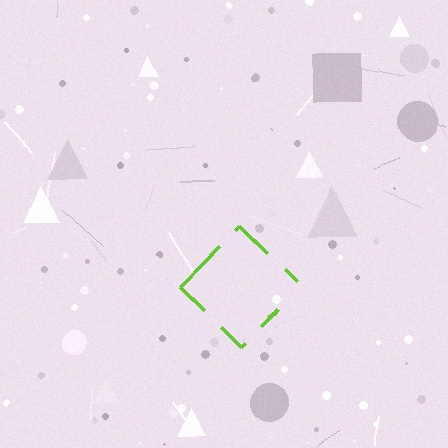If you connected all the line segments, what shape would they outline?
They would outline a diamond.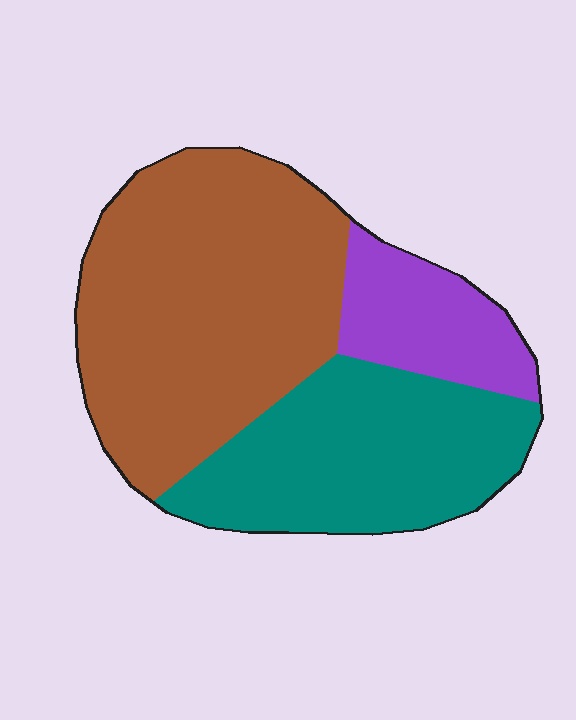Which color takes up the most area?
Brown, at roughly 50%.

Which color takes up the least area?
Purple, at roughly 15%.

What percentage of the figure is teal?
Teal takes up between a third and a half of the figure.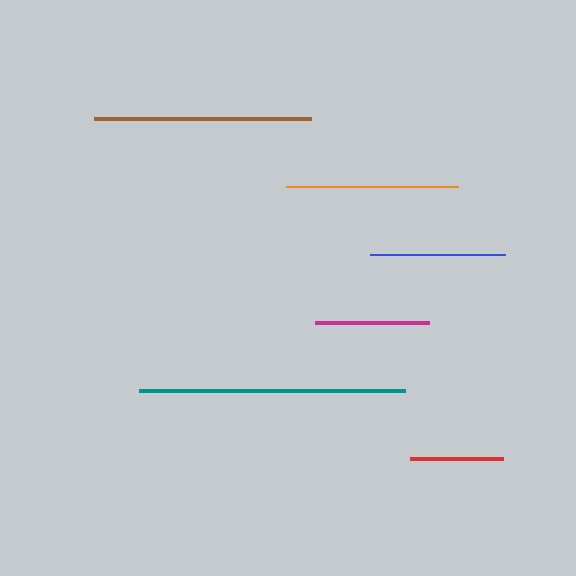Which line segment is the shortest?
The red line is the shortest at approximately 92 pixels.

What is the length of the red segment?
The red segment is approximately 92 pixels long.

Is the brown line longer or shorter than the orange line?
The brown line is longer than the orange line.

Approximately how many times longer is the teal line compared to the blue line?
The teal line is approximately 2.0 times the length of the blue line.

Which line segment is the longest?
The teal line is the longest at approximately 266 pixels.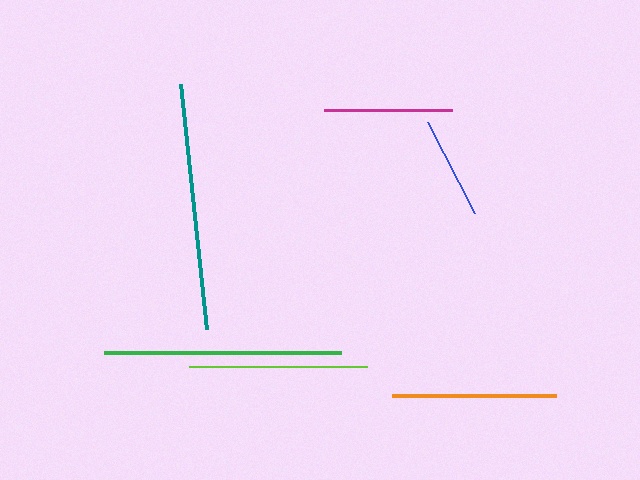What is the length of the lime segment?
The lime segment is approximately 178 pixels long.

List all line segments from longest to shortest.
From longest to shortest: teal, green, lime, orange, magenta, blue.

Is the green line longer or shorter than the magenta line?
The green line is longer than the magenta line.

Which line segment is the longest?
The teal line is the longest at approximately 246 pixels.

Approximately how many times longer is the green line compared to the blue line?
The green line is approximately 2.3 times the length of the blue line.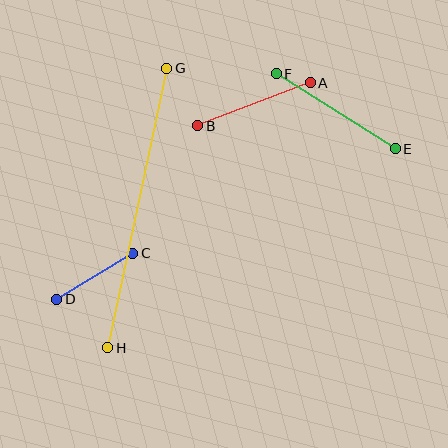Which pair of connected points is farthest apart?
Points G and H are farthest apart.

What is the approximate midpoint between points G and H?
The midpoint is at approximately (137, 208) pixels.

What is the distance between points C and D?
The distance is approximately 89 pixels.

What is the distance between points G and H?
The distance is approximately 285 pixels.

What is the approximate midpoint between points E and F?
The midpoint is at approximately (336, 111) pixels.